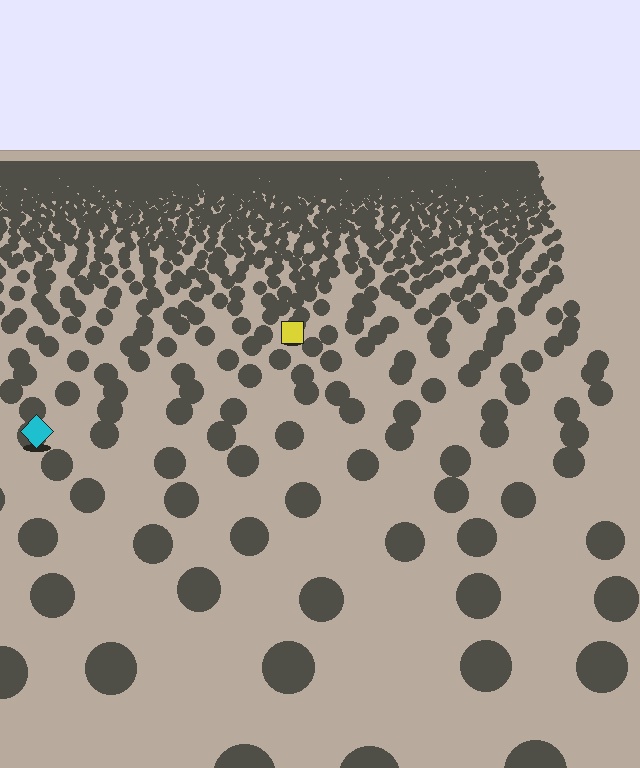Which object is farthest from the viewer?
The yellow square is farthest from the viewer. It appears smaller and the ground texture around it is denser.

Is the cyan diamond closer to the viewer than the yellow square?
Yes. The cyan diamond is closer — you can tell from the texture gradient: the ground texture is coarser near it.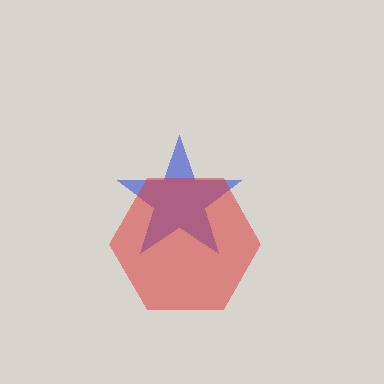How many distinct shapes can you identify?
There are 2 distinct shapes: a blue star, a red hexagon.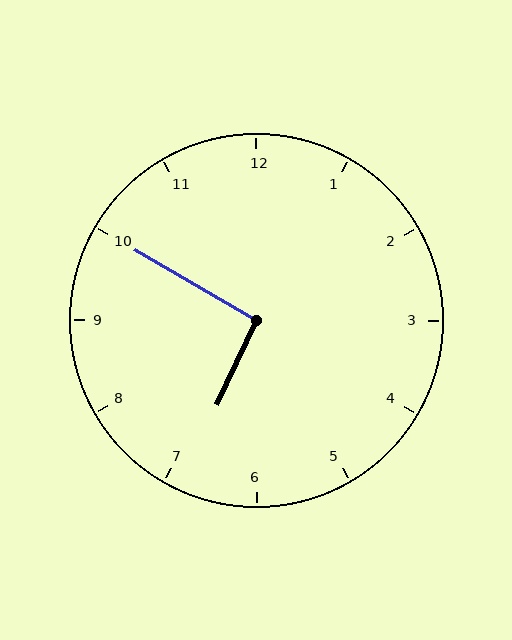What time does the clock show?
6:50.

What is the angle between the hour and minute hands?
Approximately 95 degrees.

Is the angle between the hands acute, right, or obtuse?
It is right.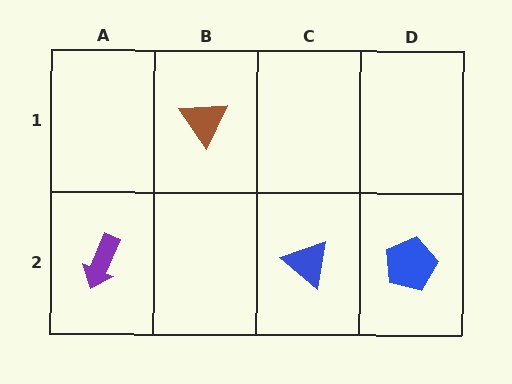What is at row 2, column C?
A blue triangle.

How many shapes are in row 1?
1 shape.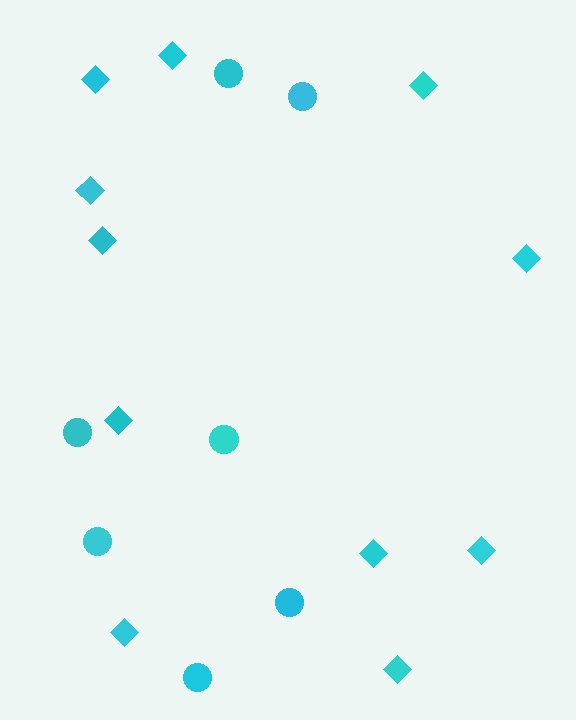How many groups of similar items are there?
There are 2 groups: one group of circles (7) and one group of diamonds (11).